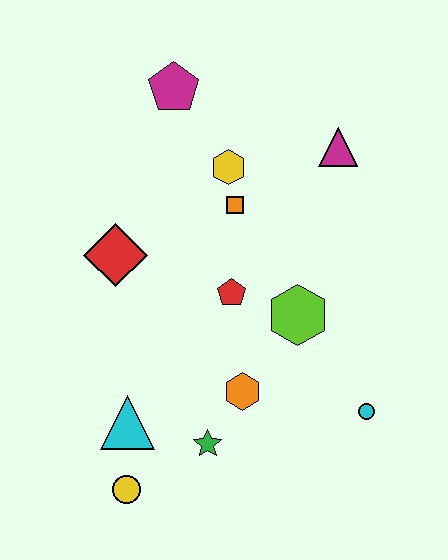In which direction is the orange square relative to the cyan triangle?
The orange square is above the cyan triangle.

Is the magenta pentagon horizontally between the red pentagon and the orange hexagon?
No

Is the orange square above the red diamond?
Yes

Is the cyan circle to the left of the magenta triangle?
No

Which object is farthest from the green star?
The magenta pentagon is farthest from the green star.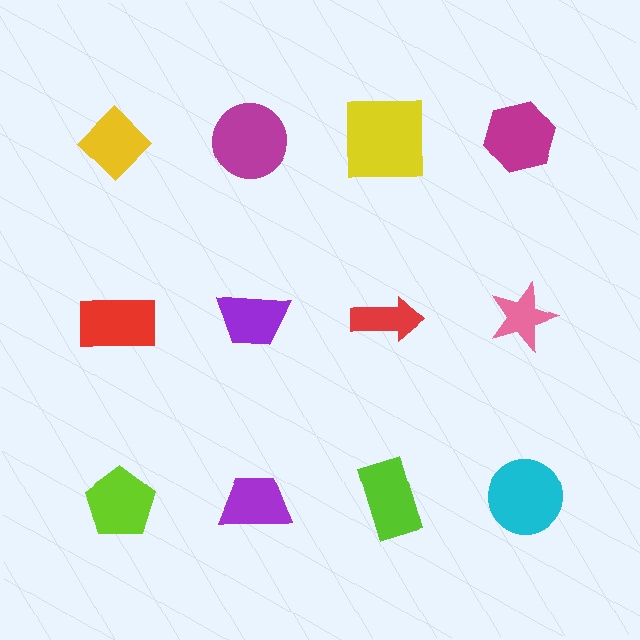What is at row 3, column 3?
A lime rectangle.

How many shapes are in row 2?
4 shapes.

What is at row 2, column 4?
A pink star.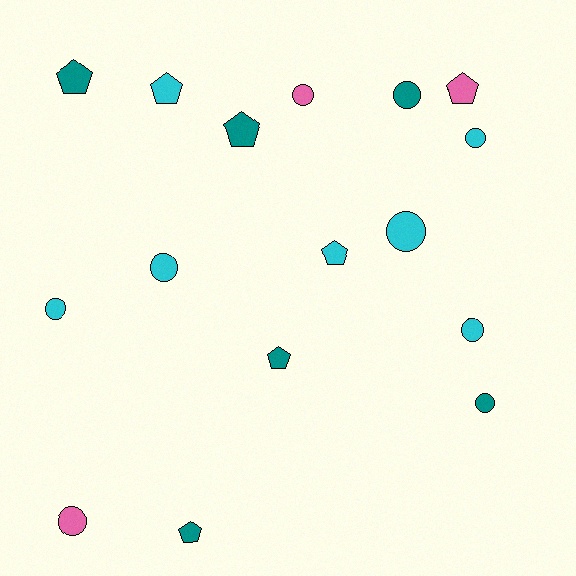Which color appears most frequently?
Cyan, with 7 objects.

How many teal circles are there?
There are 2 teal circles.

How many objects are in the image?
There are 16 objects.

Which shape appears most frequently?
Circle, with 9 objects.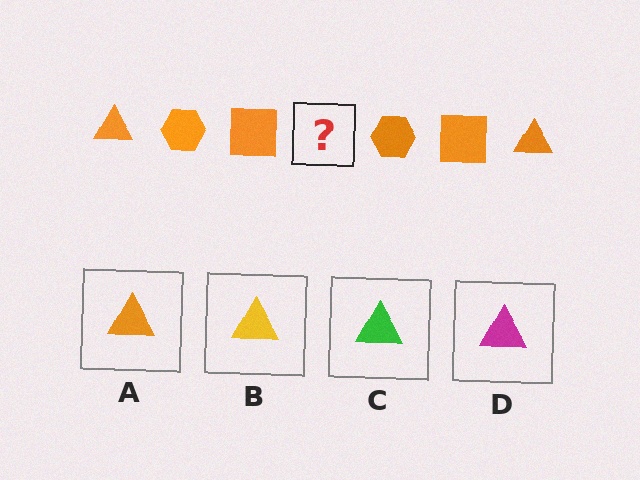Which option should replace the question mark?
Option A.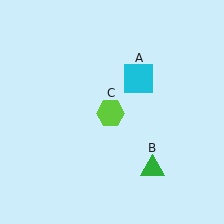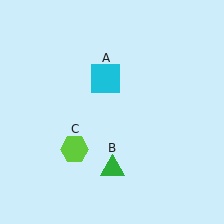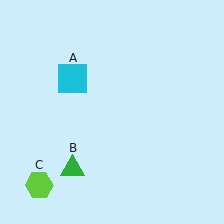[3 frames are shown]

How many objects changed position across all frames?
3 objects changed position: cyan square (object A), green triangle (object B), lime hexagon (object C).